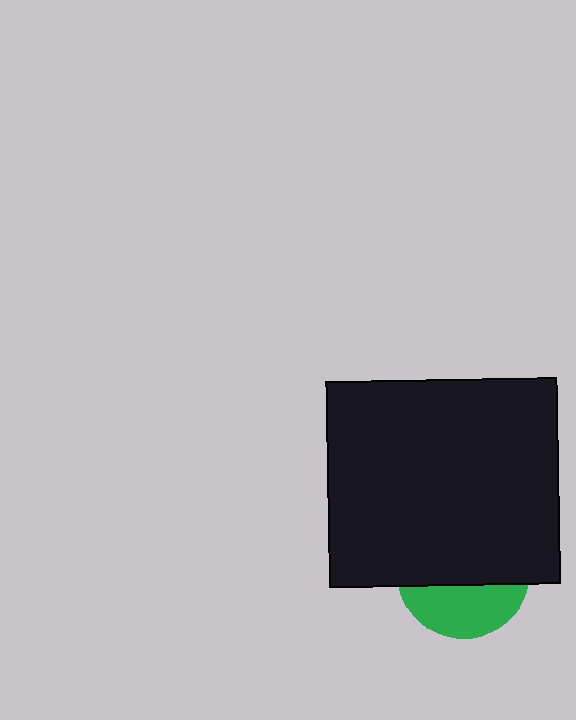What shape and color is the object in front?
The object in front is a black rectangle.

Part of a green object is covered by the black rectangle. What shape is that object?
It is a circle.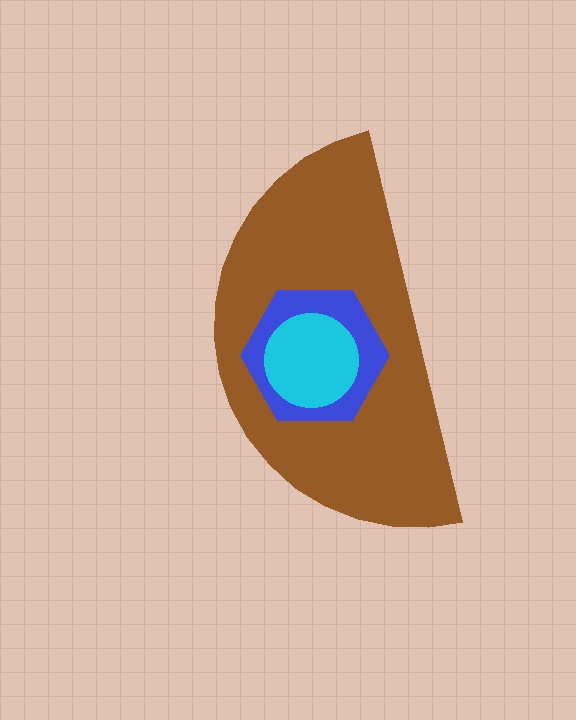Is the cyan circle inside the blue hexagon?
Yes.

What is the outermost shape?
The brown semicircle.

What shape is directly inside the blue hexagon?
The cyan circle.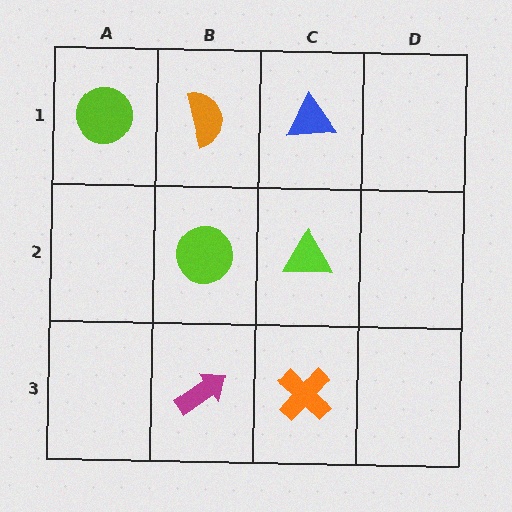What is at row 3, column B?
A magenta arrow.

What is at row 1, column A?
A lime circle.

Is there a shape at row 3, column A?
No, that cell is empty.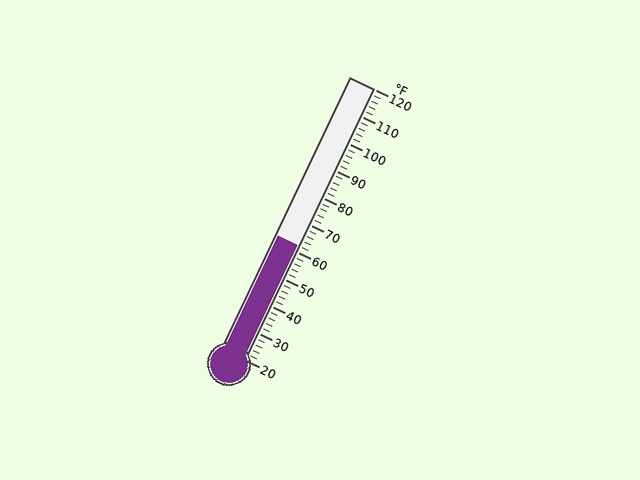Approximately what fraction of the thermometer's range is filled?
The thermometer is filled to approximately 40% of its range.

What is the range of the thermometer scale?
The thermometer scale ranges from 20°F to 120°F.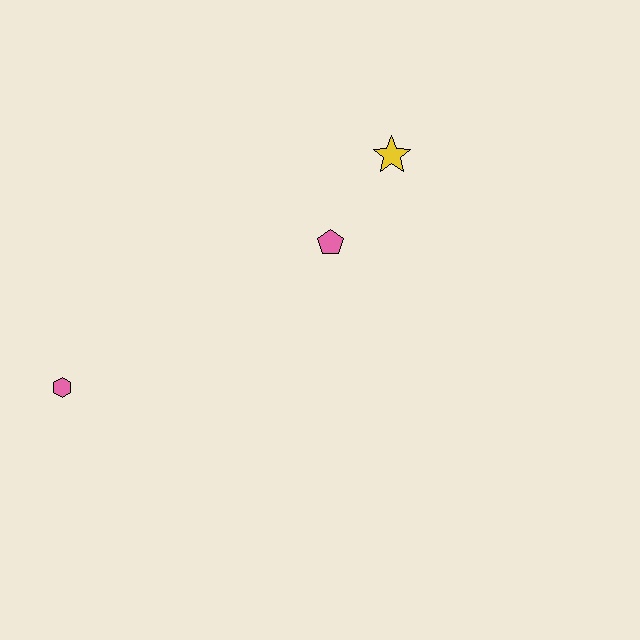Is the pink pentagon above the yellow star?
No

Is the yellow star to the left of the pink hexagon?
No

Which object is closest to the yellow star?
The pink pentagon is closest to the yellow star.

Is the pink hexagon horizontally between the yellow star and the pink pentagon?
No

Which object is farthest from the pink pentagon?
The pink hexagon is farthest from the pink pentagon.